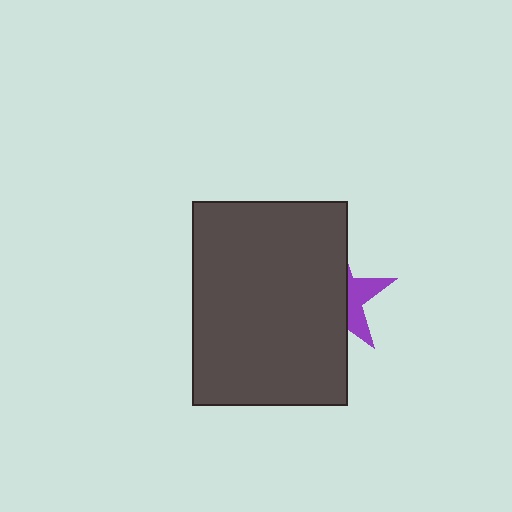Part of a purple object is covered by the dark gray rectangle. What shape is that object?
It is a star.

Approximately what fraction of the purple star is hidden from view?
Roughly 66% of the purple star is hidden behind the dark gray rectangle.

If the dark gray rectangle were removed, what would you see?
You would see the complete purple star.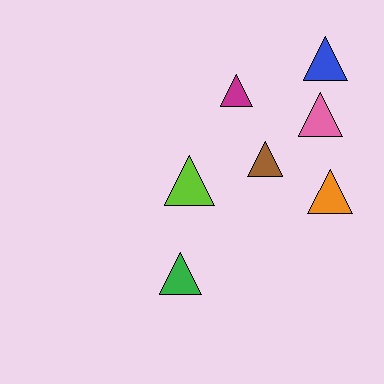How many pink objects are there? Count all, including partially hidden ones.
There is 1 pink object.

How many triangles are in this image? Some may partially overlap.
There are 7 triangles.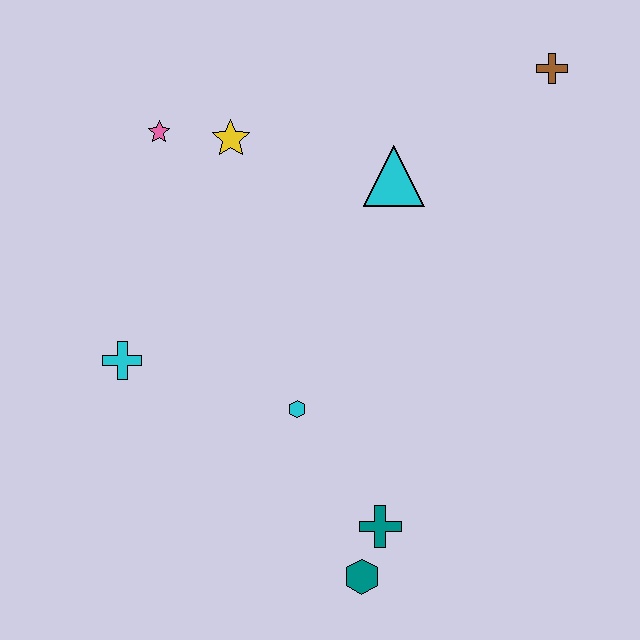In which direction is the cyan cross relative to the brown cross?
The cyan cross is to the left of the brown cross.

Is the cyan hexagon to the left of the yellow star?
No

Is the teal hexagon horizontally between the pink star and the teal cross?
Yes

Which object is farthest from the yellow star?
The teal hexagon is farthest from the yellow star.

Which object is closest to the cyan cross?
The cyan hexagon is closest to the cyan cross.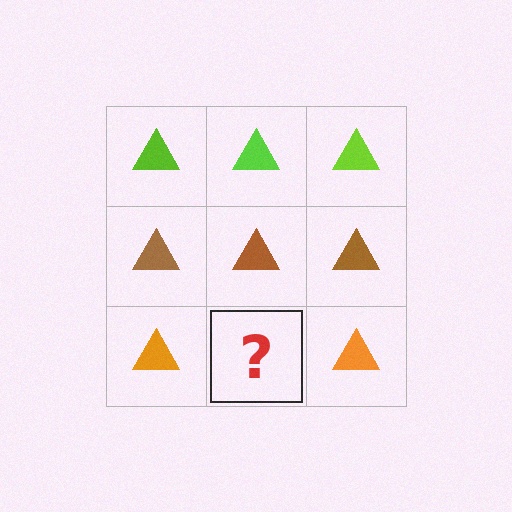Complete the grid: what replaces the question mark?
The question mark should be replaced with an orange triangle.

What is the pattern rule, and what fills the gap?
The rule is that each row has a consistent color. The gap should be filled with an orange triangle.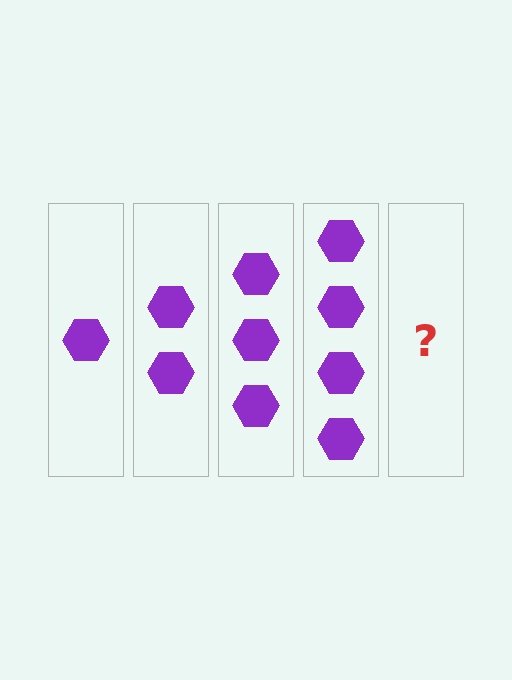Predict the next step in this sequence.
The next step is 5 hexagons.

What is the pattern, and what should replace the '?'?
The pattern is that each step adds one more hexagon. The '?' should be 5 hexagons.